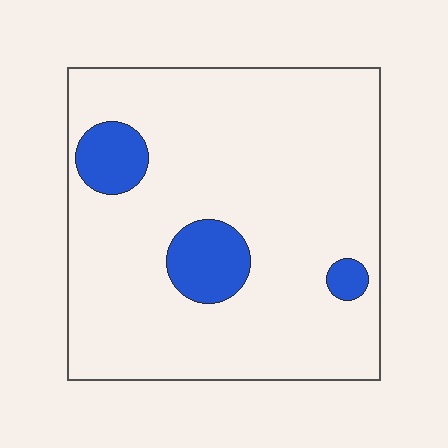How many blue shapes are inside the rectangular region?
3.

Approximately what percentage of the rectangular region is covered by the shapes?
Approximately 10%.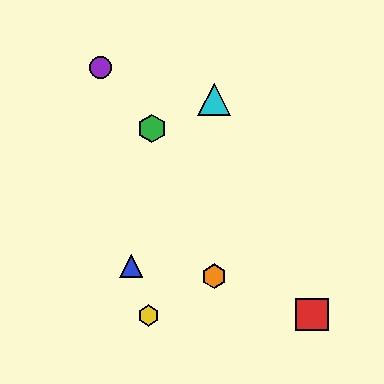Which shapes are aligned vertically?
The orange hexagon, the cyan triangle are aligned vertically.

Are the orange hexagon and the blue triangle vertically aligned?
No, the orange hexagon is at x≈214 and the blue triangle is at x≈131.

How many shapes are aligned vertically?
2 shapes (the orange hexagon, the cyan triangle) are aligned vertically.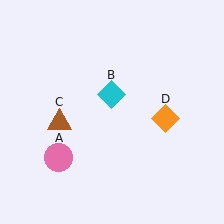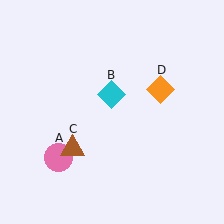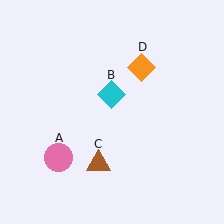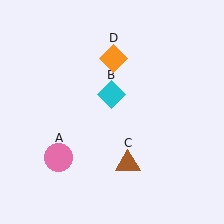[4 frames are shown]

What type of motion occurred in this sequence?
The brown triangle (object C), orange diamond (object D) rotated counterclockwise around the center of the scene.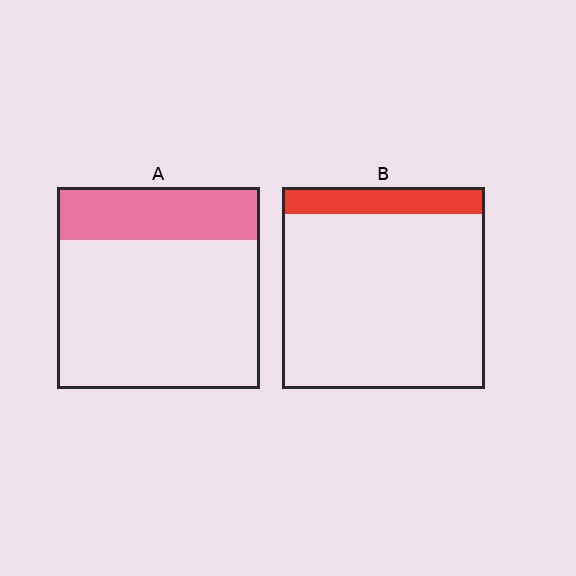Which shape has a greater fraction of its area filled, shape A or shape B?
Shape A.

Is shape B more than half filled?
No.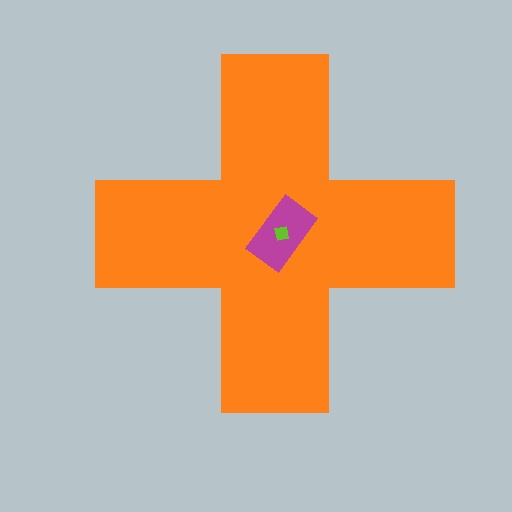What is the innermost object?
The lime square.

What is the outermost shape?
The orange cross.